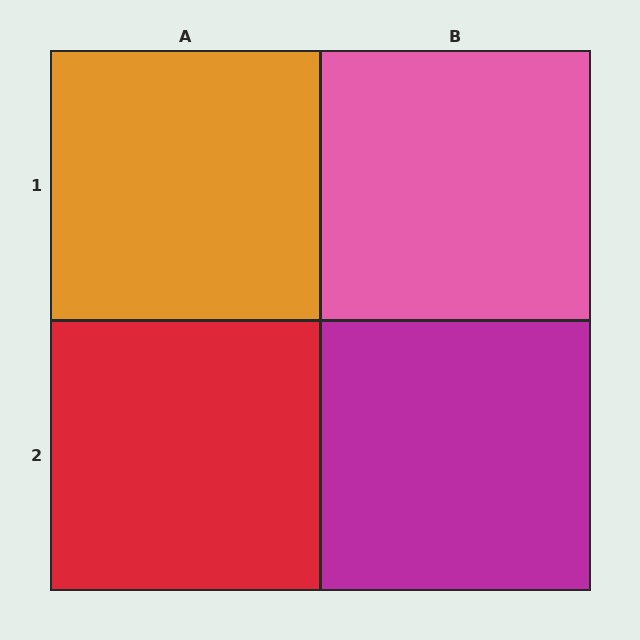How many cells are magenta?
1 cell is magenta.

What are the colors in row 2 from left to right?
Red, magenta.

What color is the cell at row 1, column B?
Pink.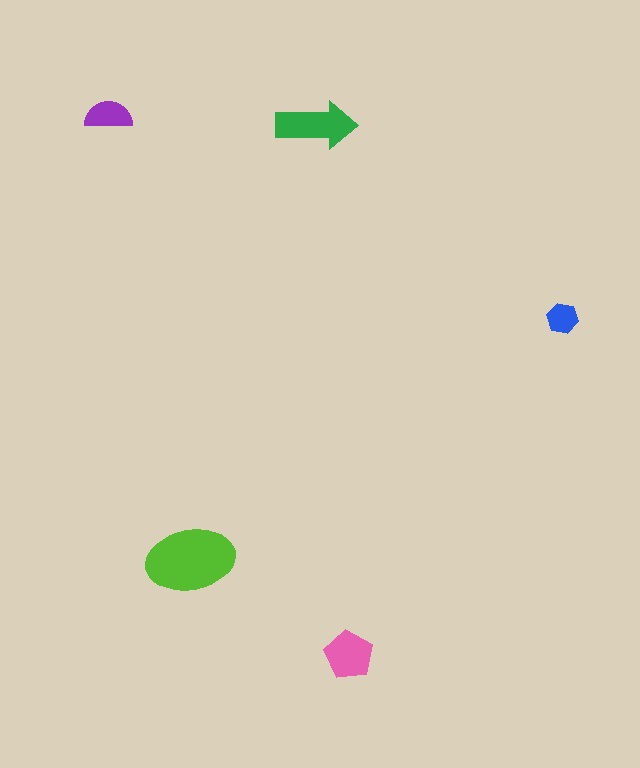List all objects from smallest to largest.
The blue hexagon, the purple semicircle, the pink pentagon, the green arrow, the lime ellipse.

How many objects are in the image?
There are 5 objects in the image.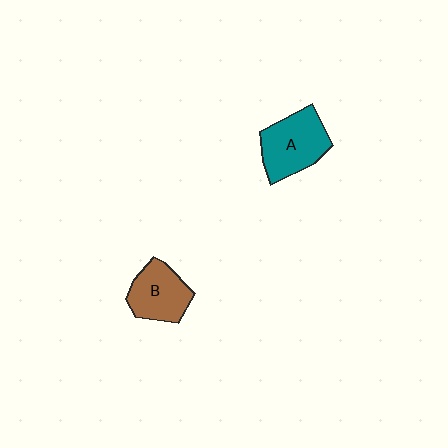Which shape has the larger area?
Shape A (teal).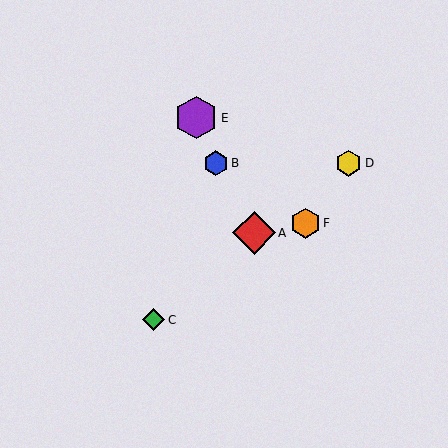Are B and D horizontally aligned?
Yes, both are at y≈163.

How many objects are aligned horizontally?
2 objects (B, D) are aligned horizontally.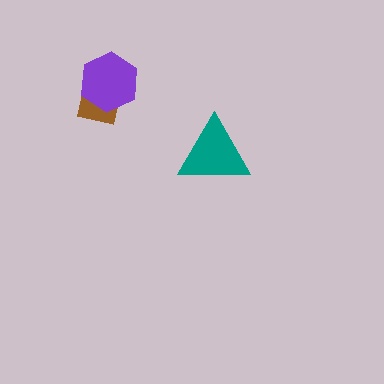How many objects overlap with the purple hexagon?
1 object overlaps with the purple hexagon.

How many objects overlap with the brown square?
1 object overlaps with the brown square.